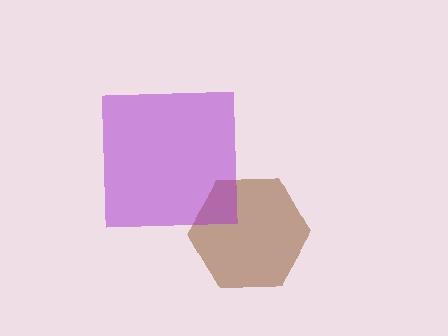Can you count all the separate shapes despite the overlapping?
Yes, there are 2 separate shapes.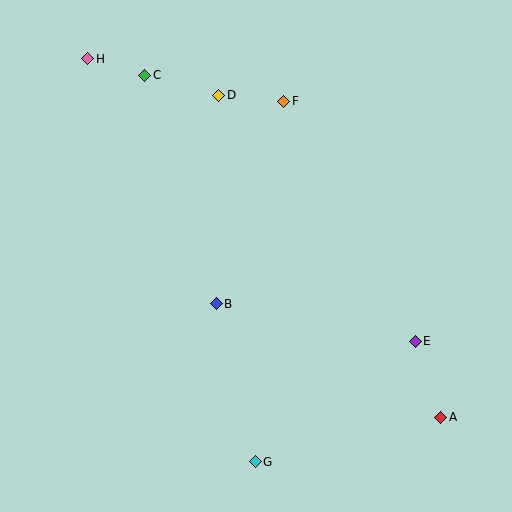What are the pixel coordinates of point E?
Point E is at (415, 341).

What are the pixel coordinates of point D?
Point D is at (219, 95).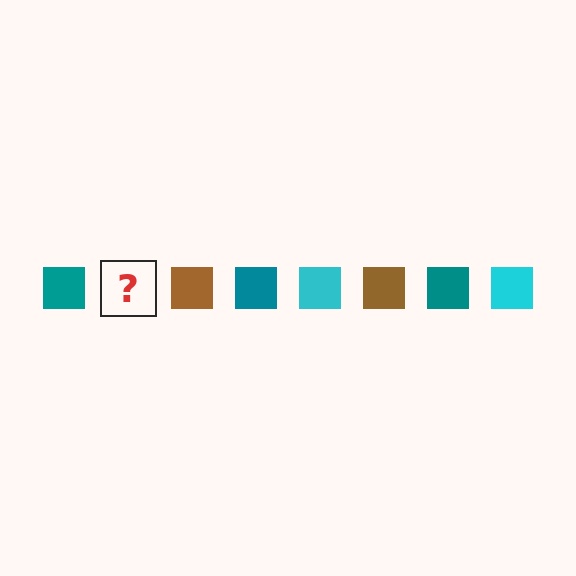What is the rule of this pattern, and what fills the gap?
The rule is that the pattern cycles through teal, cyan, brown squares. The gap should be filled with a cyan square.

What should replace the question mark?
The question mark should be replaced with a cyan square.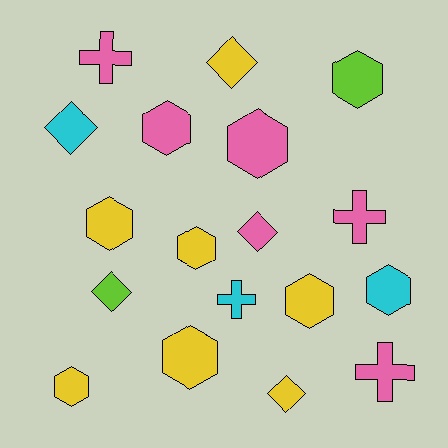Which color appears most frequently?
Yellow, with 7 objects.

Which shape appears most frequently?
Hexagon, with 9 objects.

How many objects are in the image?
There are 18 objects.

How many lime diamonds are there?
There is 1 lime diamond.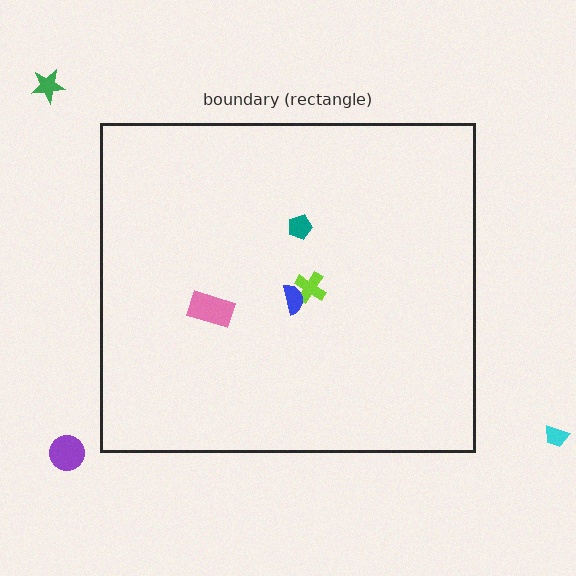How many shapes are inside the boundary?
4 inside, 3 outside.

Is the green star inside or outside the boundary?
Outside.